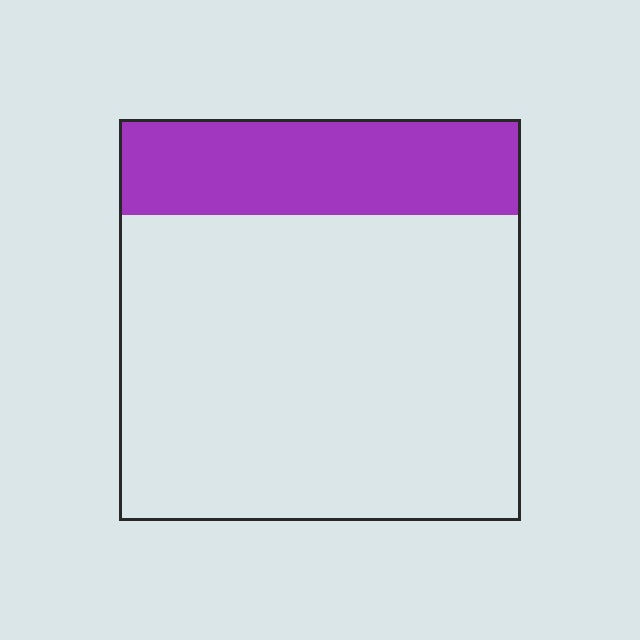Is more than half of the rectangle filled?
No.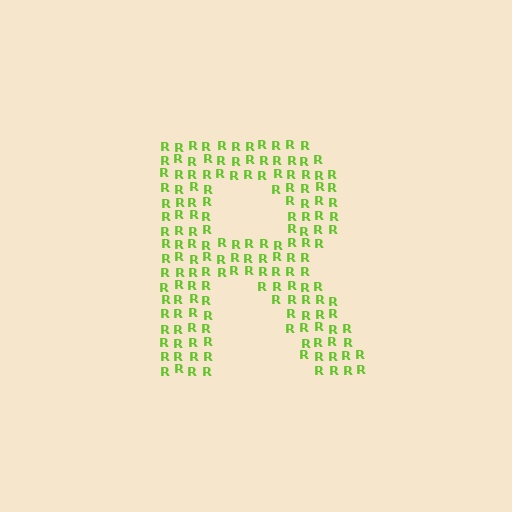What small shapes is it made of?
It is made of small letter R's.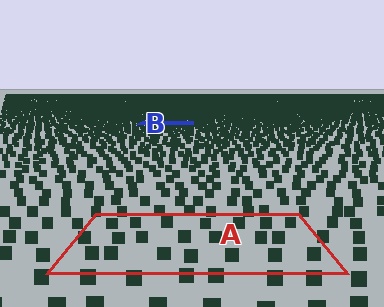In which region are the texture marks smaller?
The texture marks are smaller in region B, because it is farther away.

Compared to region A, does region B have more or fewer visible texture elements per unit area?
Region B has more texture elements per unit area — they are packed more densely because it is farther away.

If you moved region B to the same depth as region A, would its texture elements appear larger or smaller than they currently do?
They would appear larger. At a closer depth, the same texture elements are projected at a bigger on-screen size.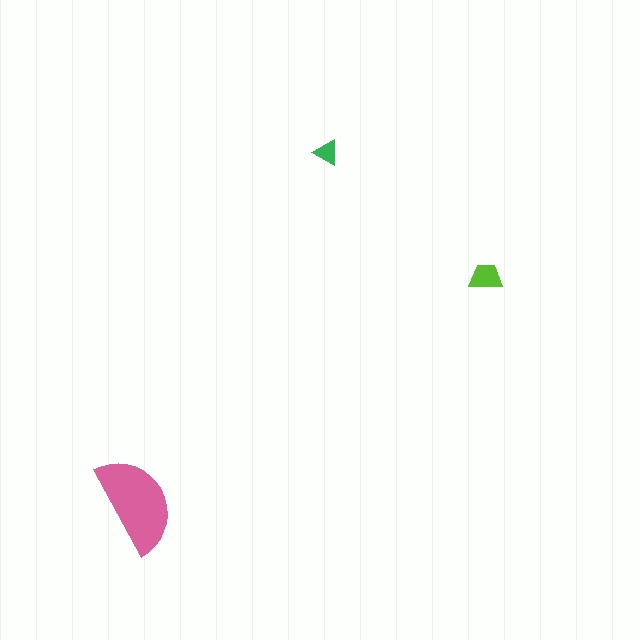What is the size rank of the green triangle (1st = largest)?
3rd.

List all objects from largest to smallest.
The pink semicircle, the lime trapezoid, the green triangle.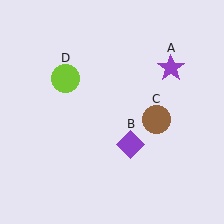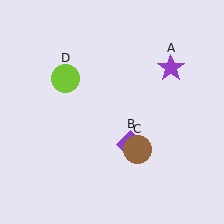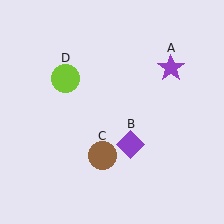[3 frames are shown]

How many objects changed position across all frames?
1 object changed position: brown circle (object C).